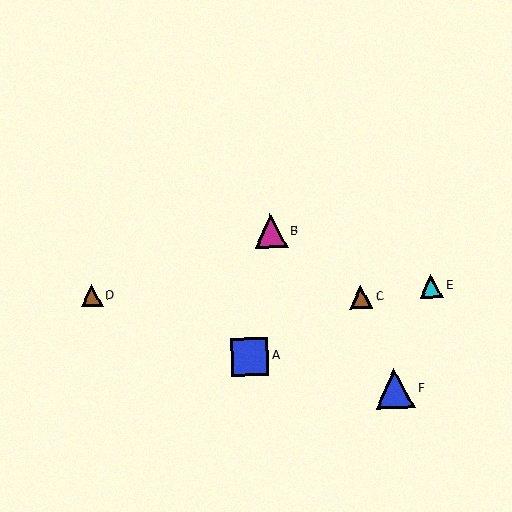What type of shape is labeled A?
Shape A is a blue square.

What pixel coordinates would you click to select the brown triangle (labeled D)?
Click at (92, 296) to select the brown triangle D.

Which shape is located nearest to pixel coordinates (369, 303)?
The brown triangle (labeled C) at (361, 297) is nearest to that location.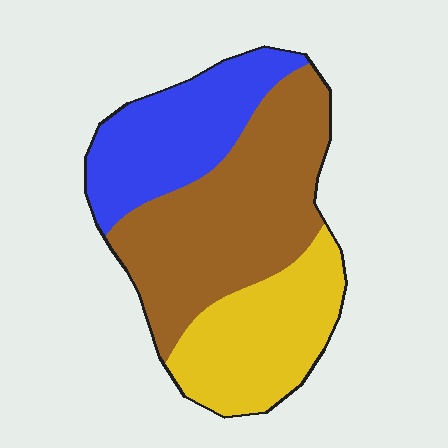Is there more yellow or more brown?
Brown.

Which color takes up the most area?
Brown, at roughly 45%.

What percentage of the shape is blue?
Blue covers 27% of the shape.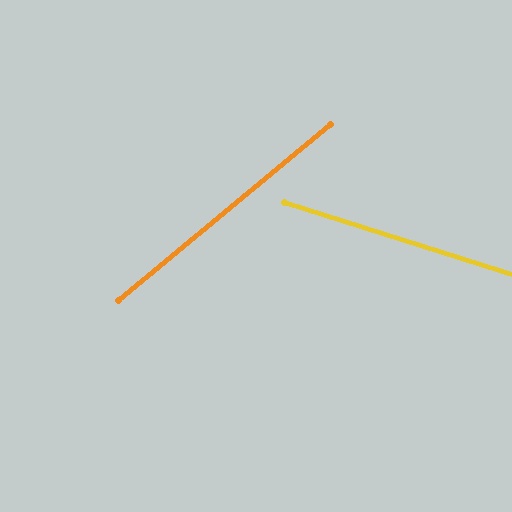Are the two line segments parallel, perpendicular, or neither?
Neither parallel nor perpendicular — they differ by about 57°.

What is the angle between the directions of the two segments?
Approximately 57 degrees.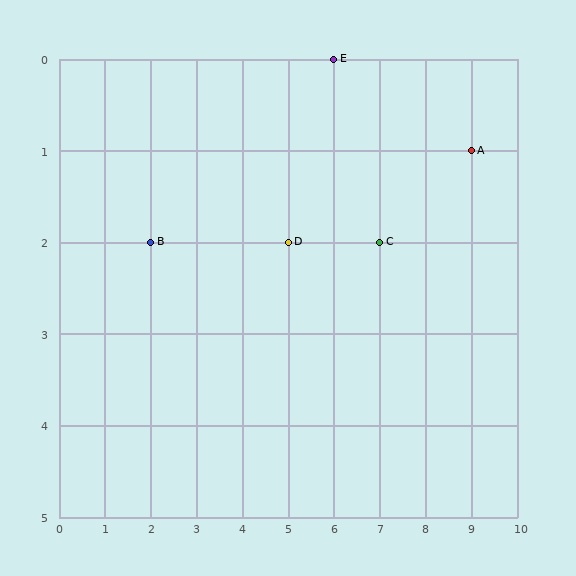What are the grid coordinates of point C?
Point C is at grid coordinates (7, 2).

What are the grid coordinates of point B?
Point B is at grid coordinates (2, 2).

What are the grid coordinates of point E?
Point E is at grid coordinates (6, 0).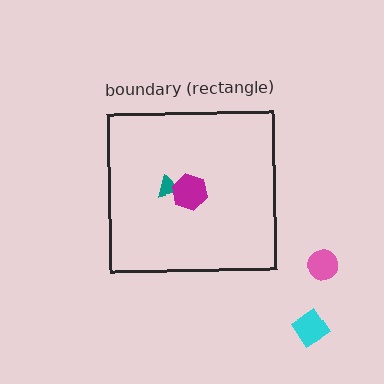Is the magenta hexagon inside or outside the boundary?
Inside.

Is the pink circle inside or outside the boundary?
Outside.